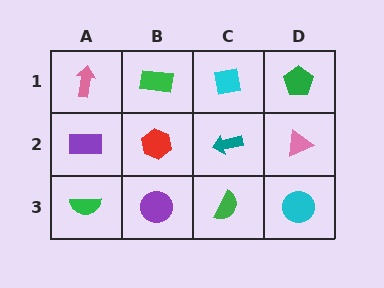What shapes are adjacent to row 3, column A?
A purple rectangle (row 2, column A), a purple circle (row 3, column B).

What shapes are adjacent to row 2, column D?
A green pentagon (row 1, column D), a cyan circle (row 3, column D), a teal arrow (row 2, column C).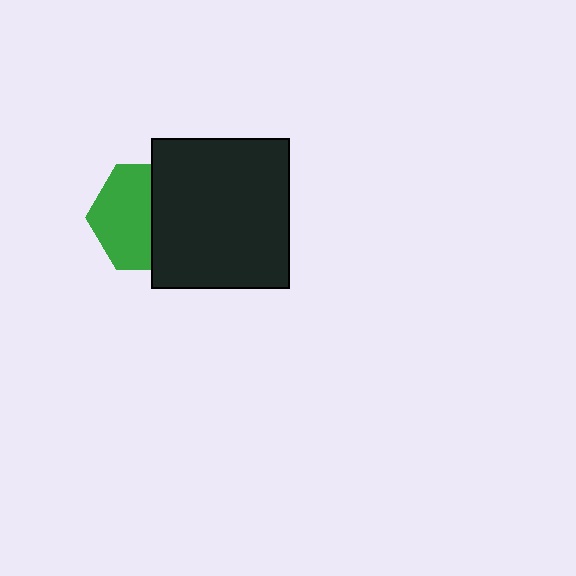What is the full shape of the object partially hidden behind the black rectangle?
The partially hidden object is a green hexagon.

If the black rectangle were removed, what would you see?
You would see the complete green hexagon.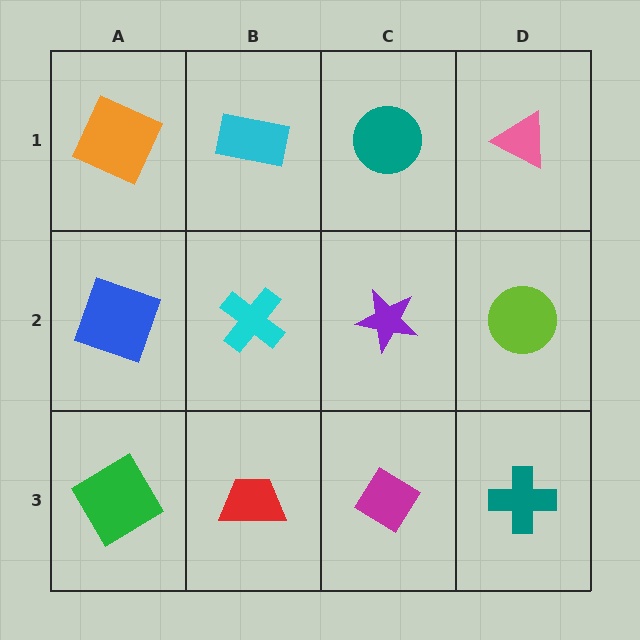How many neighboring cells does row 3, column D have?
2.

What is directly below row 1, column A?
A blue square.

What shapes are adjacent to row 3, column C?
A purple star (row 2, column C), a red trapezoid (row 3, column B), a teal cross (row 3, column D).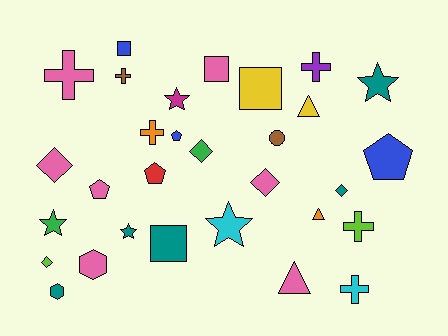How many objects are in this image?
There are 30 objects.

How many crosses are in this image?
There are 6 crosses.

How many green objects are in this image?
There are 2 green objects.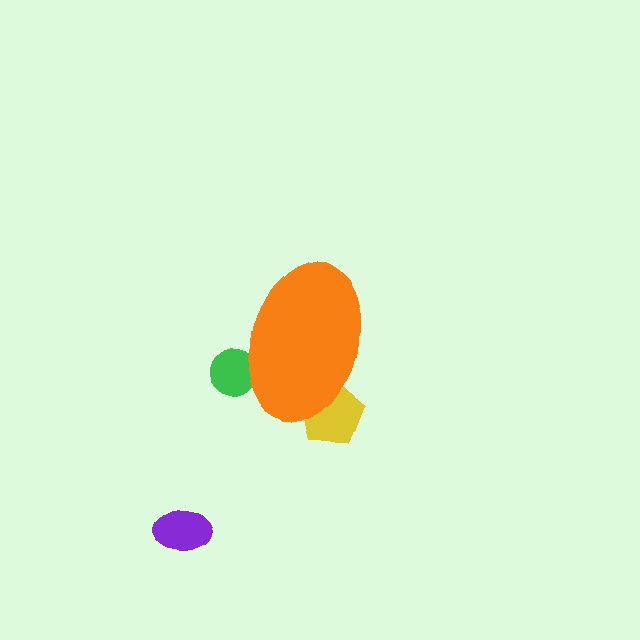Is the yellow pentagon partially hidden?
Yes, the yellow pentagon is partially hidden behind the orange ellipse.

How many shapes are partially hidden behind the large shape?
2 shapes are partially hidden.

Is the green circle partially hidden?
Yes, the green circle is partially hidden behind the orange ellipse.